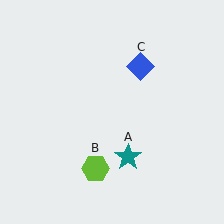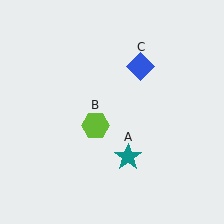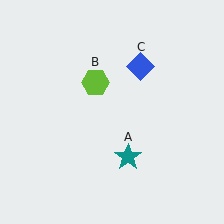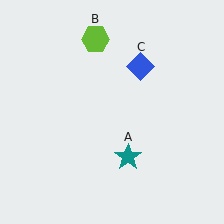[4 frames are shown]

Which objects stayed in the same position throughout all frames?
Teal star (object A) and blue diamond (object C) remained stationary.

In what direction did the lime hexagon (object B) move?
The lime hexagon (object B) moved up.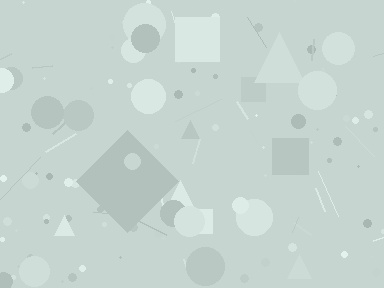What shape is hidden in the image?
A diamond is hidden in the image.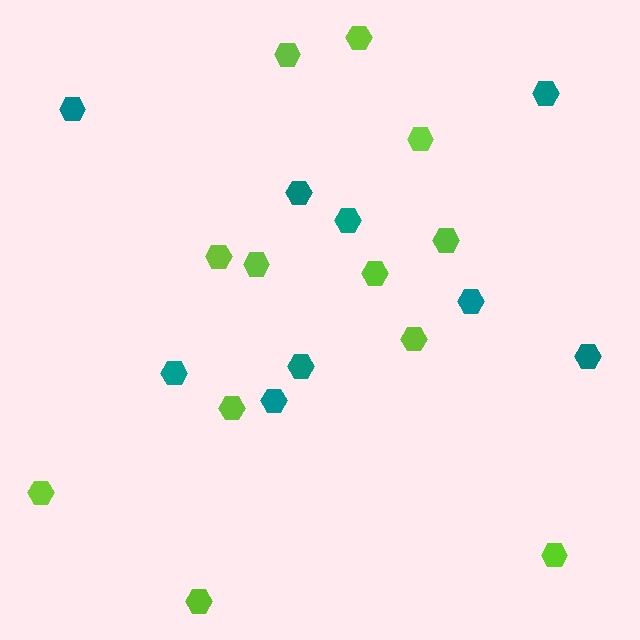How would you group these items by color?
There are 2 groups: one group of teal hexagons (9) and one group of lime hexagons (12).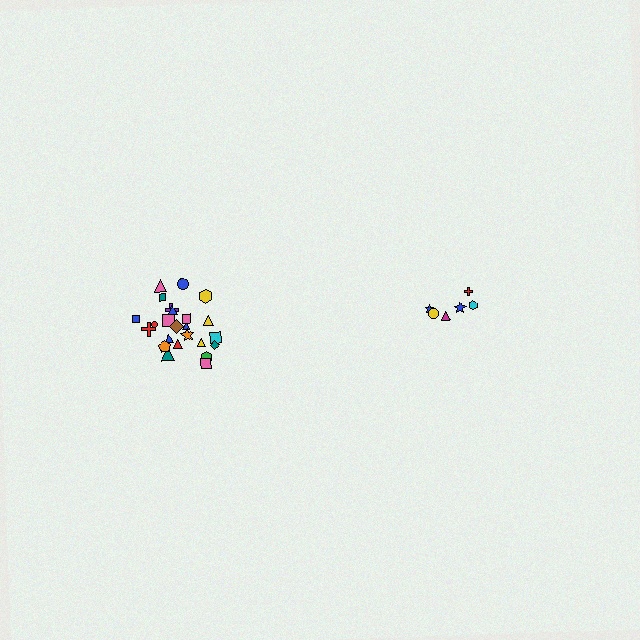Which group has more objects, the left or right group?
The left group.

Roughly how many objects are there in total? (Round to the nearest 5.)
Roughly 30 objects in total.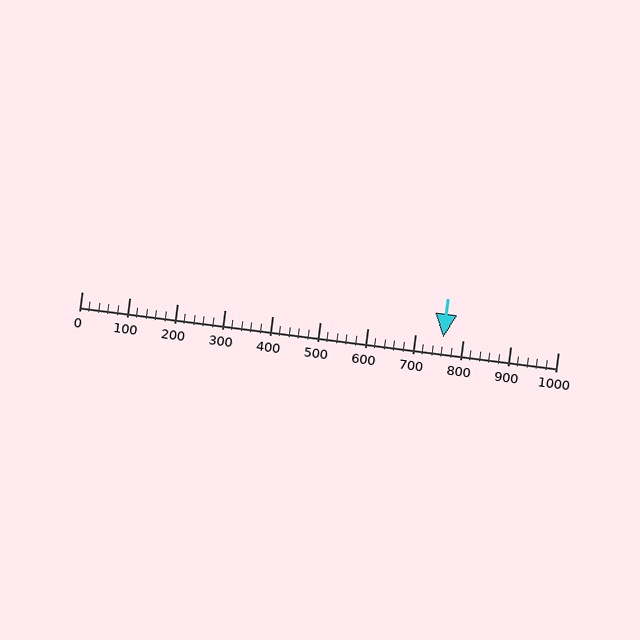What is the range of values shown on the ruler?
The ruler shows values from 0 to 1000.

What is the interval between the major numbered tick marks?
The major tick marks are spaced 100 units apart.